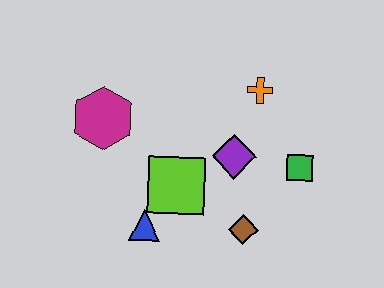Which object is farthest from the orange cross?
The blue triangle is farthest from the orange cross.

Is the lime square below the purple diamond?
Yes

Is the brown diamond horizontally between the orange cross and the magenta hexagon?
Yes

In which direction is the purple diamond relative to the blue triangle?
The purple diamond is to the right of the blue triangle.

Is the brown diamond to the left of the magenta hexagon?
No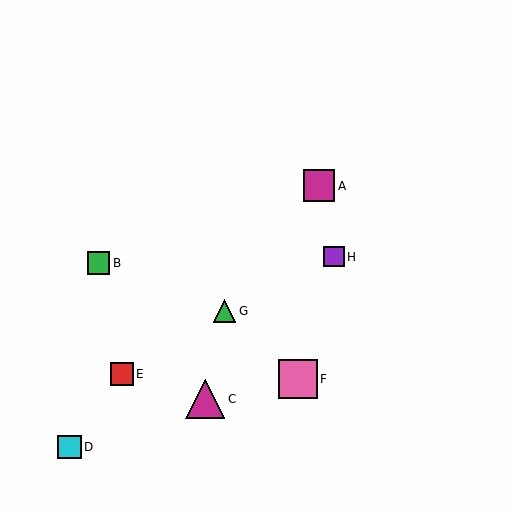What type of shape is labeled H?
Shape H is a purple square.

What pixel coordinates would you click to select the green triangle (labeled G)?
Click at (225, 311) to select the green triangle G.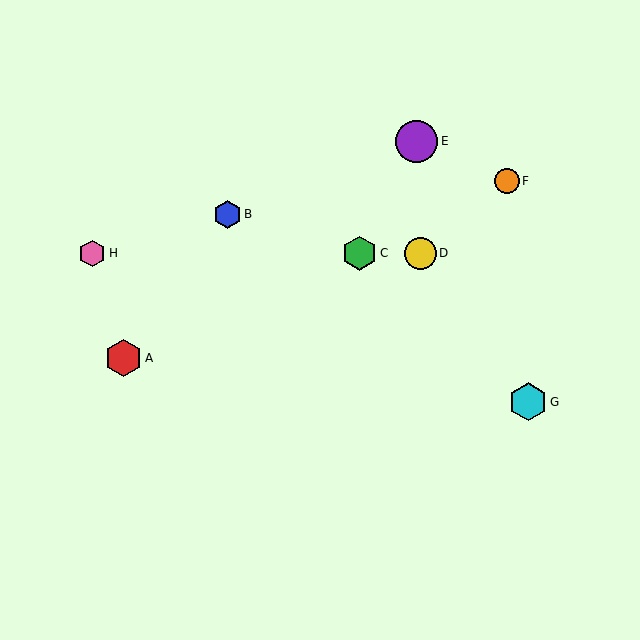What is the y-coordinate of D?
Object D is at y≈253.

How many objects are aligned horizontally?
3 objects (C, D, H) are aligned horizontally.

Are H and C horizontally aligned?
Yes, both are at y≈253.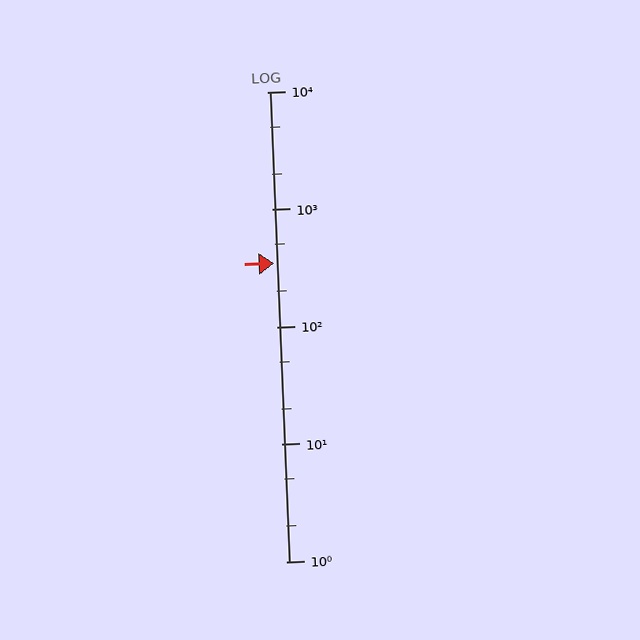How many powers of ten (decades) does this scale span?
The scale spans 4 decades, from 1 to 10000.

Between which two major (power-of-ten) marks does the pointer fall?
The pointer is between 100 and 1000.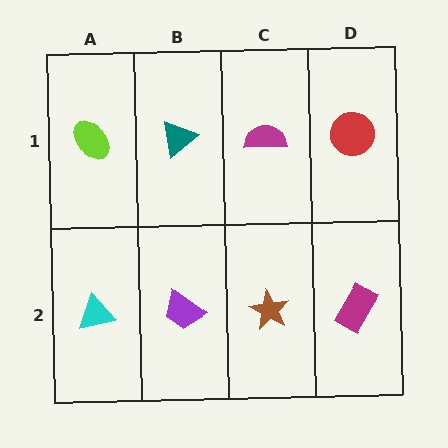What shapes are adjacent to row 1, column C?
A brown star (row 2, column C), a teal triangle (row 1, column B), a red circle (row 1, column D).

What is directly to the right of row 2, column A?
A purple trapezoid.